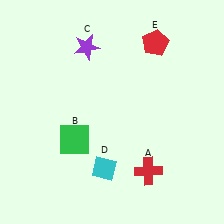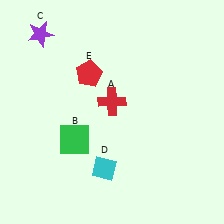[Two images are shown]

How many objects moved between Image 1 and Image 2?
3 objects moved between the two images.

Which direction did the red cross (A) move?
The red cross (A) moved up.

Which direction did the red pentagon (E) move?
The red pentagon (E) moved left.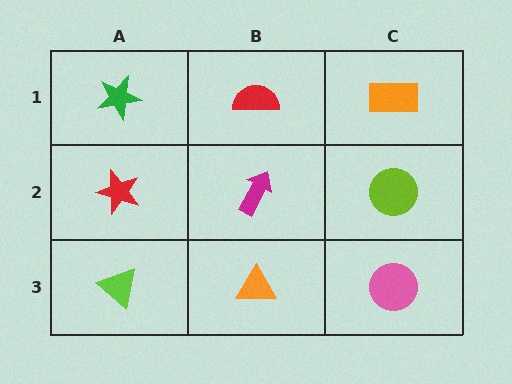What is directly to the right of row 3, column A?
An orange triangle.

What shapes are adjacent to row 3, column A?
A red star (row 2, column A), an orange triangle (row 3, column B).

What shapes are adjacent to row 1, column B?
A magenta arrow (row 2, column B), a green star (row 1, column A), an orange rectangle (row 1, column C).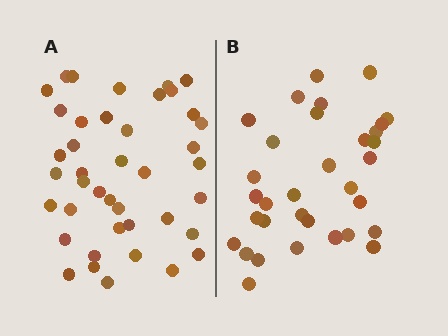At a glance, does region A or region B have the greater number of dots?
Region A (the left region) has more dots.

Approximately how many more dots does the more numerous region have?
Region A has roughly 8 or so more dots than region B.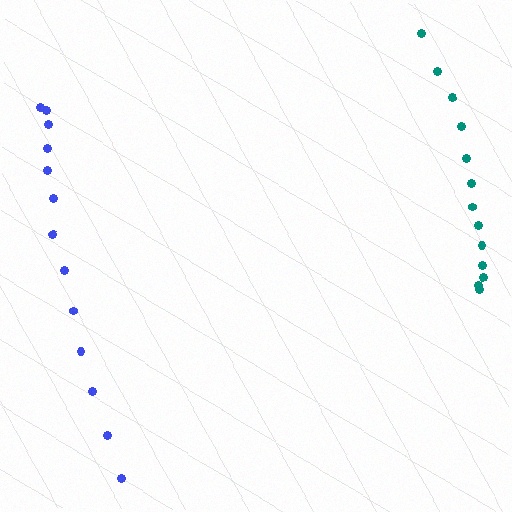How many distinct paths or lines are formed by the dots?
There are 2 distinct paths.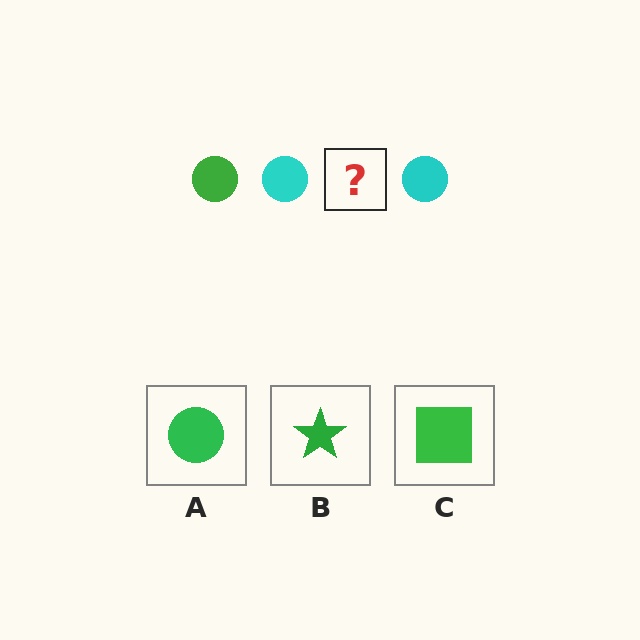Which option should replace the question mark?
Option A.